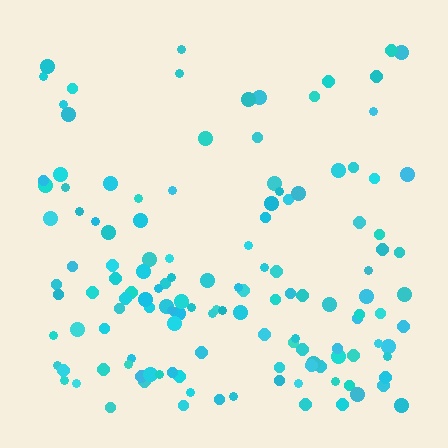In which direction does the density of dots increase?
From top to bottom, with the bottom side densest.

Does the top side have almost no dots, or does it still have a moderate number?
Still a moderate number, just noticeably fewer than the bottom.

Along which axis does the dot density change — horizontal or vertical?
Vertical.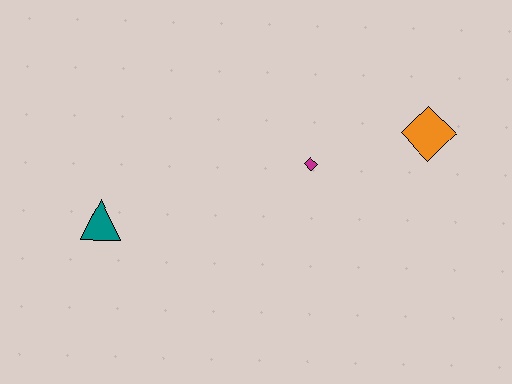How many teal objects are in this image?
There is 1 teal object.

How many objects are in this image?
There are 3 objects.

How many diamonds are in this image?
There are 2 diamonds.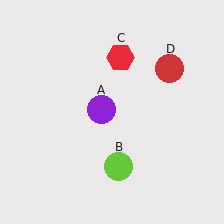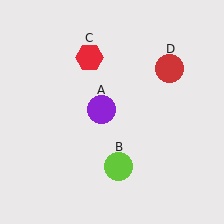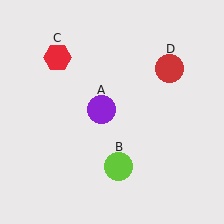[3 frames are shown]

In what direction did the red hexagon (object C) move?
The red hexagon (object C) moved left.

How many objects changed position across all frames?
1 object changed position: red hexagon (object C).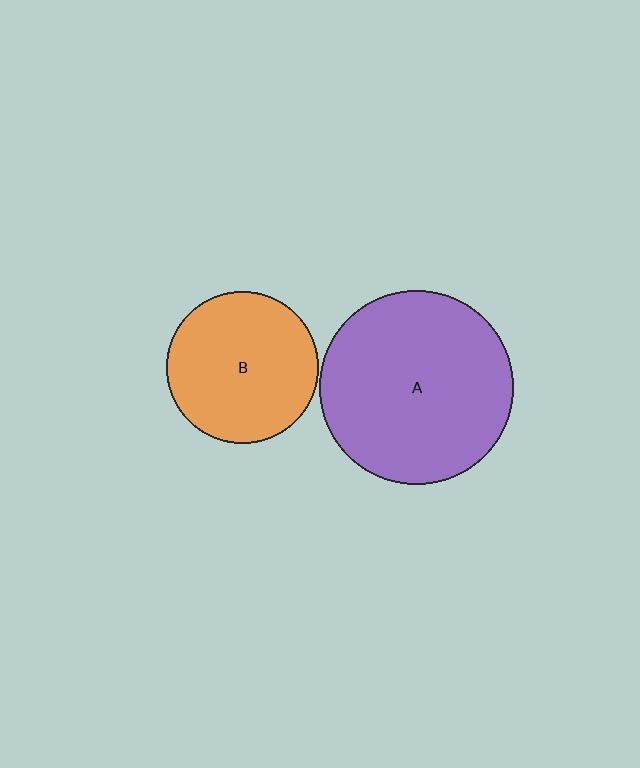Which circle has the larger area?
Circle A (purple).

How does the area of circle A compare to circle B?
Approximately 1.6 times.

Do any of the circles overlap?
No, none of the circles overlap.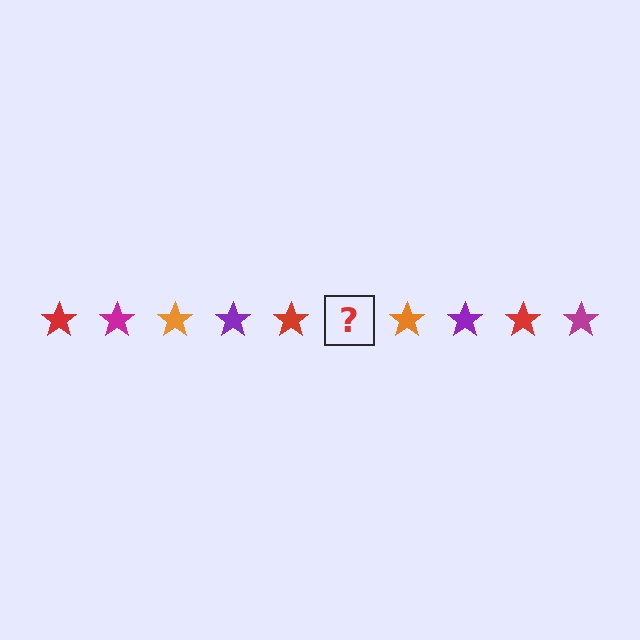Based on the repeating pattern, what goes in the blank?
The blank should be a magenta star.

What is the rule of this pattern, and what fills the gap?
The rule is that the pattern cycles through red, magenta, orange, purple stars. The gap should be filled with a magenta star.